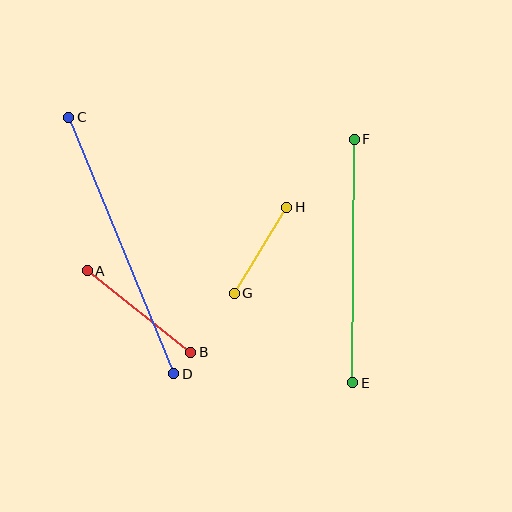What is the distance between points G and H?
The distance is approximately 101 pixels.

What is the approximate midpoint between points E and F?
The midpoint is at approximately (353, 261) pixels.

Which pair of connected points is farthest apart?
Points C and D are farthest apart.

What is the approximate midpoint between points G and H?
The midpoint is at approximately (261, 250) pixels.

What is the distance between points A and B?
The distance is approximately 132 pixels.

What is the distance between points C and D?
The distance is approximately 277 pixels.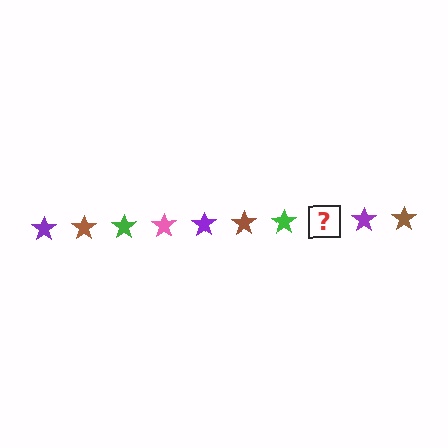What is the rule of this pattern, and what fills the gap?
The rule is that the pattern cycles through purple, brown, green, pink stars. The gap should be filled with a pink star.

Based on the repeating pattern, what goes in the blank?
The blank should be a pink star.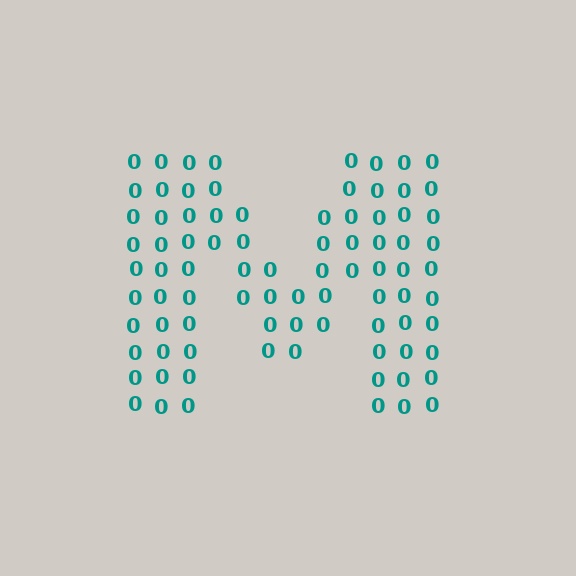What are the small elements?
The small elements are digit 0's.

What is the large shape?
The large shape is the letter M.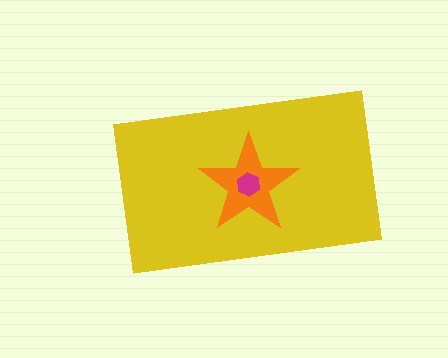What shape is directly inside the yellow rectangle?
The orange star.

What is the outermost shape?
The yellow rectangle.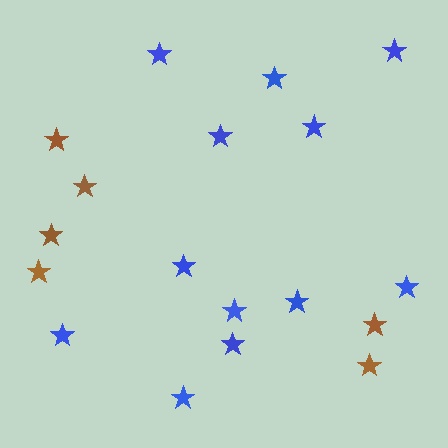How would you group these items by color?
There are 2 groups: one group of brown stars (6) and one group of blue stars (12).